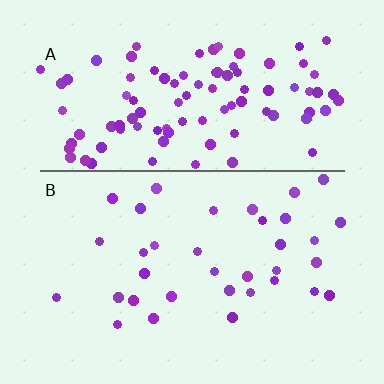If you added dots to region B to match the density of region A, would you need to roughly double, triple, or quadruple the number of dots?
Approximately triple.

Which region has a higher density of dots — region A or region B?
A (the top).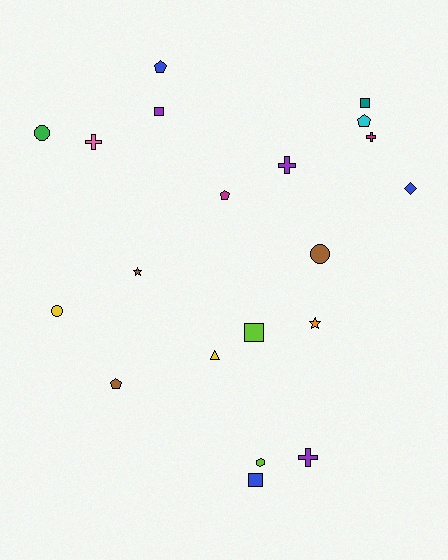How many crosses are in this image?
There are 4 crosses.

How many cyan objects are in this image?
There is 1 cyan object.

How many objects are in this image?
There are 20 objects.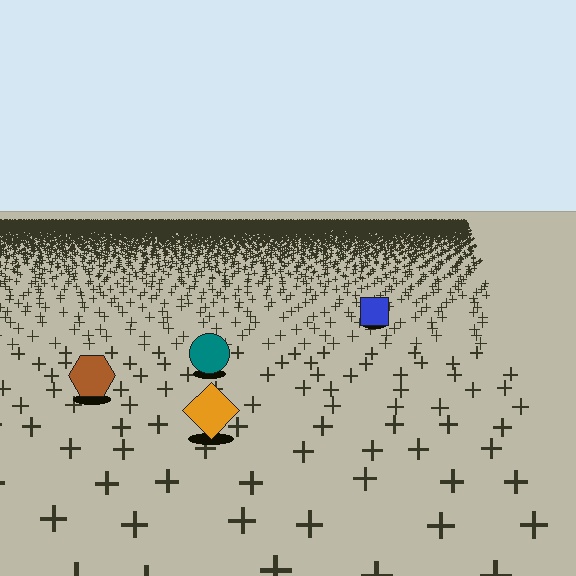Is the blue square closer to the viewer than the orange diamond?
No. The orange diamond is closer — you can tell from the texture gradient: the ground texture is coarser near it.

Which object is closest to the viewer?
The orange diamond is closest. The texture marks near it are larger and more spread out.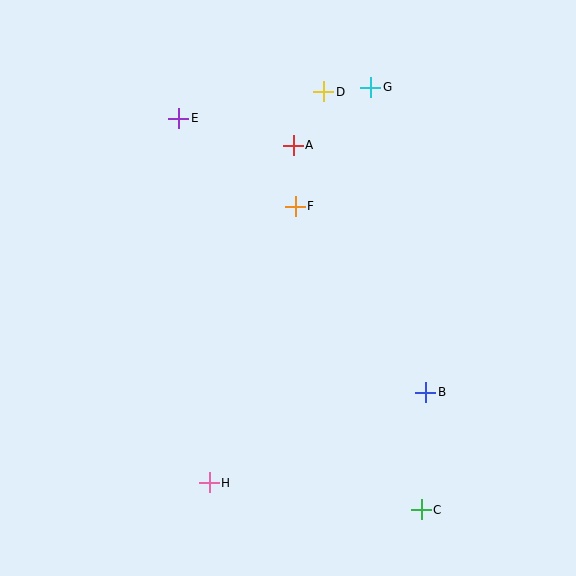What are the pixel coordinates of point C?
Point C is at (421, 510).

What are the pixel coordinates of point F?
Point F is at (295, 206).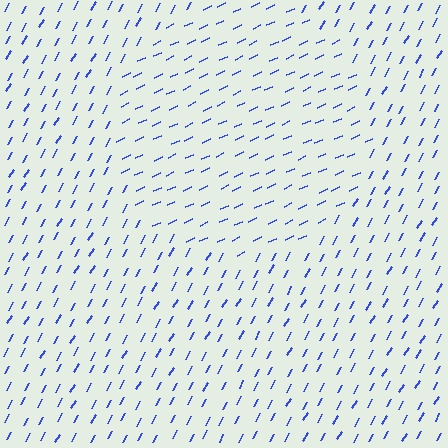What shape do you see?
I see a circle.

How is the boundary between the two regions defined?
The boundary is defined purely by a change in line orientation (approximately 36 degrees difference). All lines are the same color and thickness.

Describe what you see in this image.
The image is filled with small blue line segments. A circle region in the image has lines oriented differently from the surrounding lines, creating a visible texture boundary.